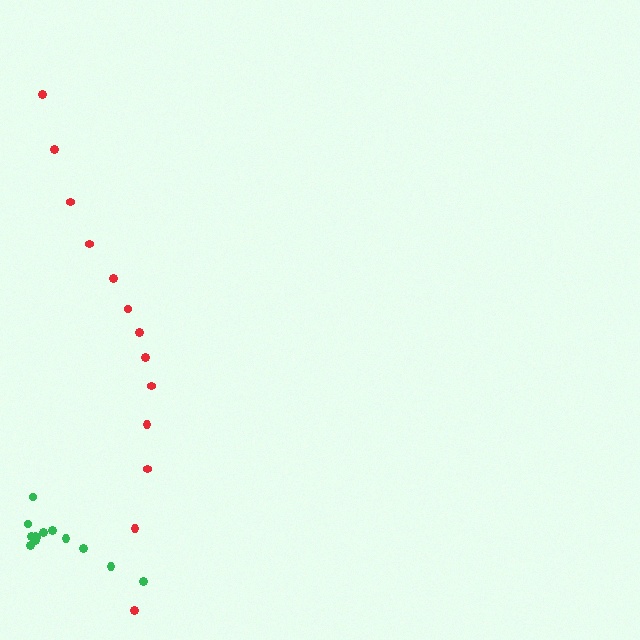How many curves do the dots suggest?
There are 2 distinct paths.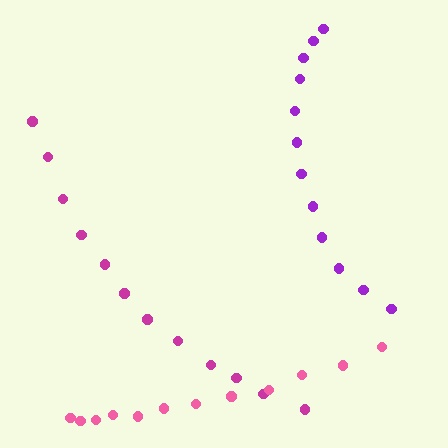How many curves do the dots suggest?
There are 3 distinct paths.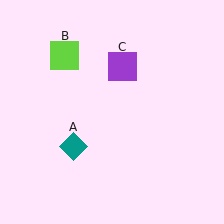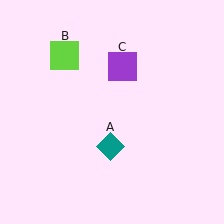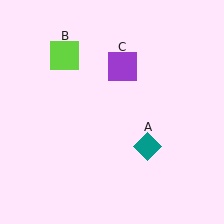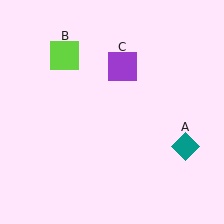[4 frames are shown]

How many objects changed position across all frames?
1 object changed position: teal diamond (object A).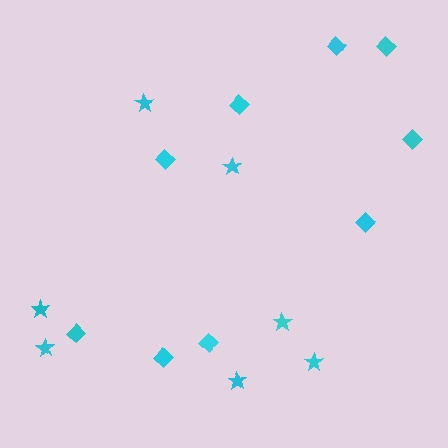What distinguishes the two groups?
There are 2 groups: one group of diamonds (9) and one group of stars (7).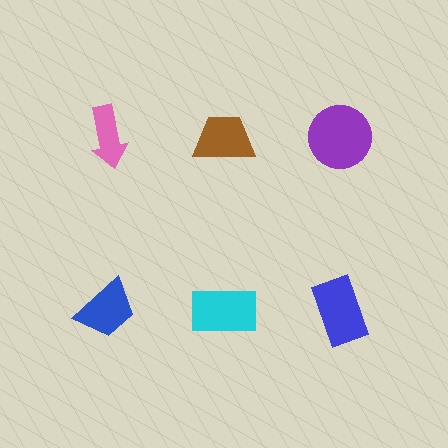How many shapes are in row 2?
3 shapes.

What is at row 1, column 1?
A pink arrow.